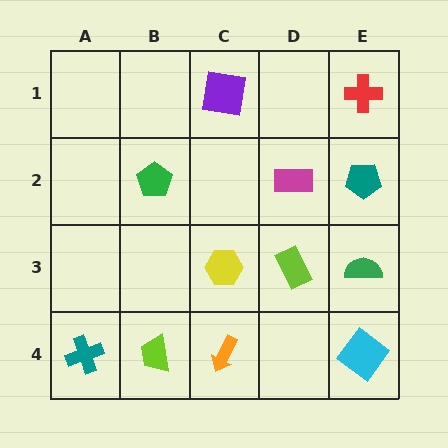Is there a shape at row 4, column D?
No, that cell is empty.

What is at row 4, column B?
A lime trapezoid.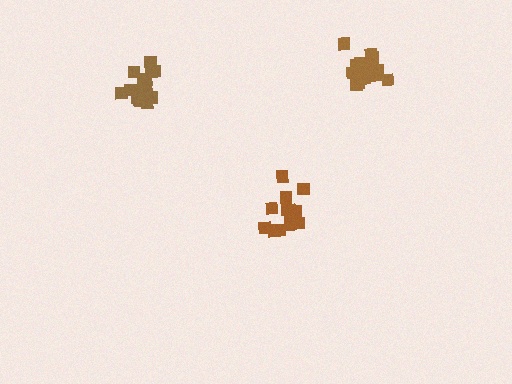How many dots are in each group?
Group 1: 15 dots, Group 2: 18 dots, Group 3: 15 dots (48 total).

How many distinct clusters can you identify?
There are 3 distinct clusters.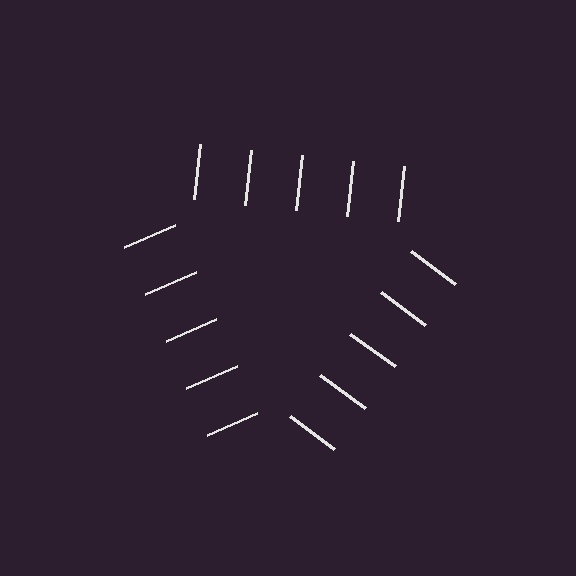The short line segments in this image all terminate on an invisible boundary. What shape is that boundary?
An illusory triangle — the line segments terminate on its edges but no continuous stroke is drawn.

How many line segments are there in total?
15 — 5 along each of the 3 edges.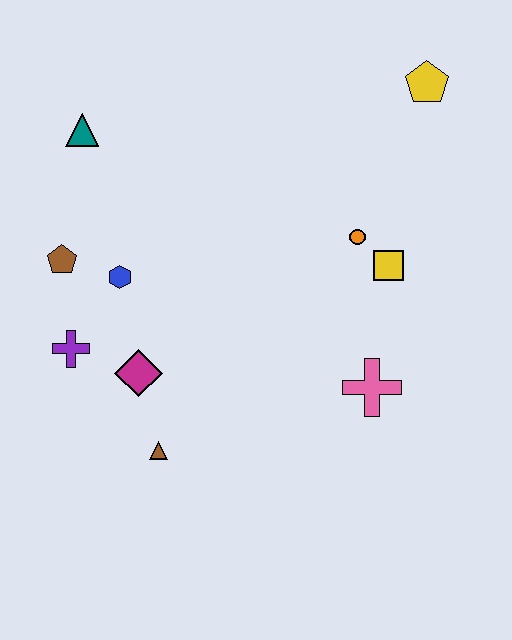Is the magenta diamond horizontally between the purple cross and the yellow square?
Yes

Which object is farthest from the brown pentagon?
The yellow pentagon is farthest from the brown pentagon.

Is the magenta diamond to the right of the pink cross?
No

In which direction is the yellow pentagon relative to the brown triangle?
The yellow pentagon is above the brown triangle.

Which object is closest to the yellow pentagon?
The orange circle is closest to the yellow pentagon.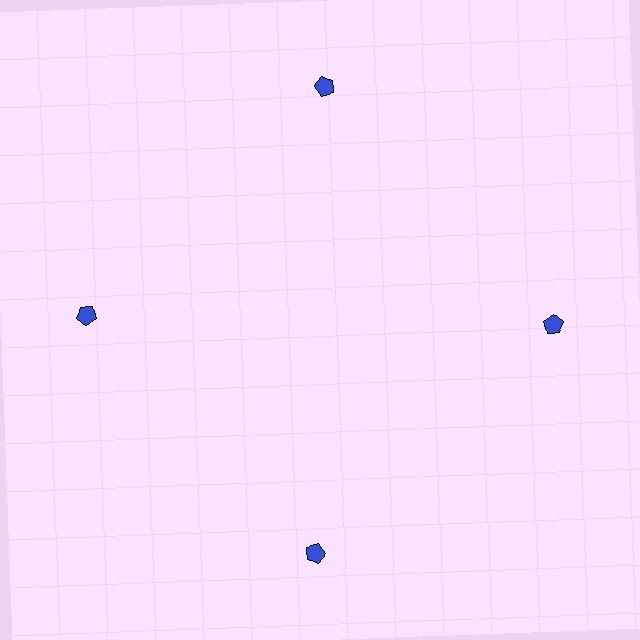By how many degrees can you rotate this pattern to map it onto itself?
The pattern maps onto itself every 90 degrees of rotation.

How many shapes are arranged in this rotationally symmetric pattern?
There are 4 shapes, arranged in 4 groups of 1.